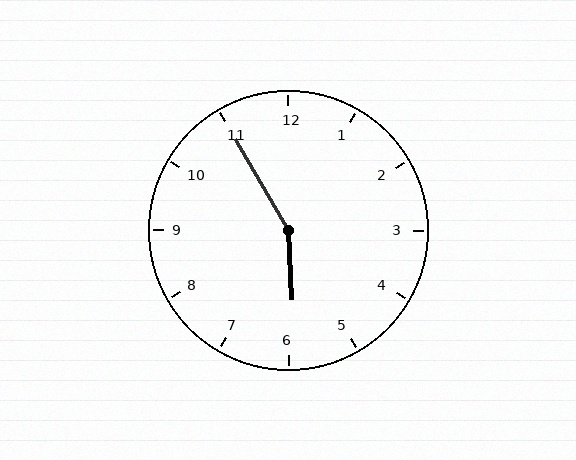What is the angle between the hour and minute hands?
Approximately 152 degrees.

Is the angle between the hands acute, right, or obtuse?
It is obtuse.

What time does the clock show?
5:55.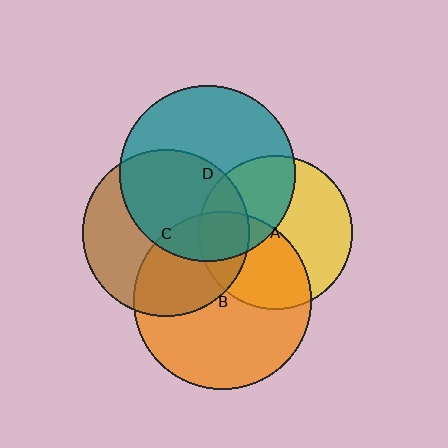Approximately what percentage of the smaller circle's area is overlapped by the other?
Approximately 25%.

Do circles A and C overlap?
Yes.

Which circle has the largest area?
Circle B (orange).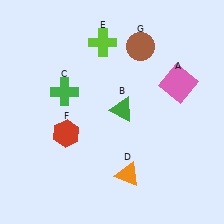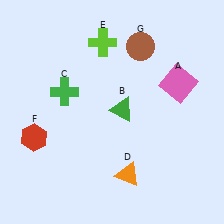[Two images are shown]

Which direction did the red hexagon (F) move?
The red hexagon (F) moved left.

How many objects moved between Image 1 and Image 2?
1 object moved between the two images.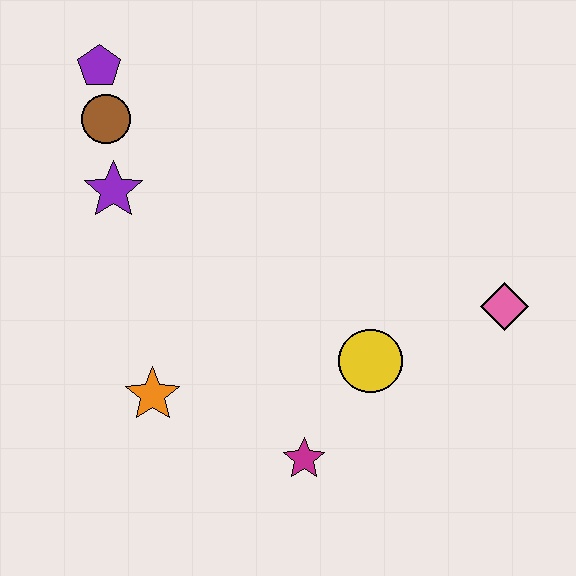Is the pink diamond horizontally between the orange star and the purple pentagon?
No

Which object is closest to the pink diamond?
The yellow circle is closest to the pink diamond.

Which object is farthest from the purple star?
The pink diamond is farthest from the purple star.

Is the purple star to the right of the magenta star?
No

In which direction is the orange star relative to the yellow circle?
The orange star is to the left of the yellow circle.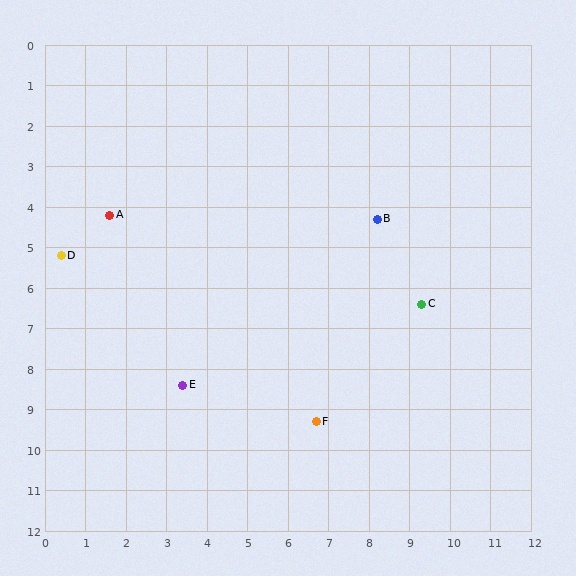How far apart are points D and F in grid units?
Points D and F are about 7.5 grid units apart.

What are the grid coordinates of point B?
Point B is at approximately (8.2, 4.3).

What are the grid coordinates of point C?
Point C is at approximately (9.3, 6.4).